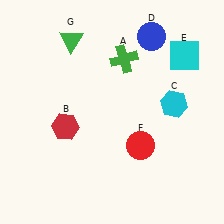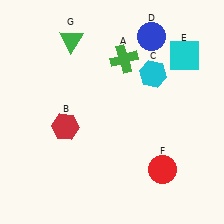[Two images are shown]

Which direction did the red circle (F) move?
The red circle (F) moved down.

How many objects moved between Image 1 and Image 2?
2 objects moved between the two images.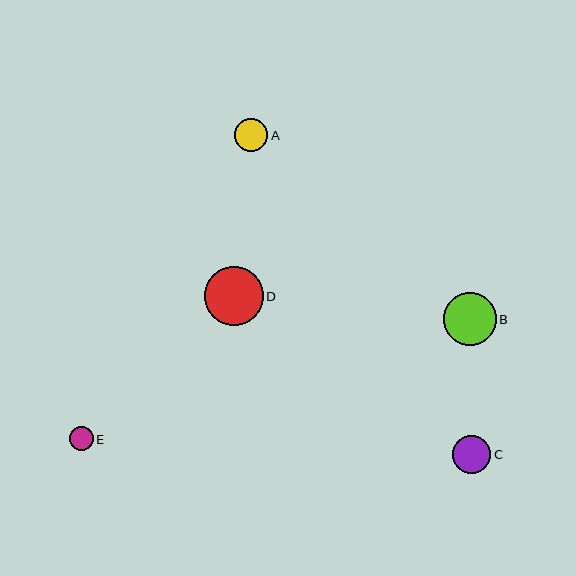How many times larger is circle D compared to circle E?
Circle D is approximately 2.5 times the size of circle E.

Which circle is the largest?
Circle D is the largest with a size of approximately 59 pixels.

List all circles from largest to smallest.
From largest to smallest: D, B, C, A, E.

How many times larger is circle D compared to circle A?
Circle D is approximately 1.8 times the size of circle A.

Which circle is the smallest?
Circle E is the smallest with a size of approximately 24 pixels.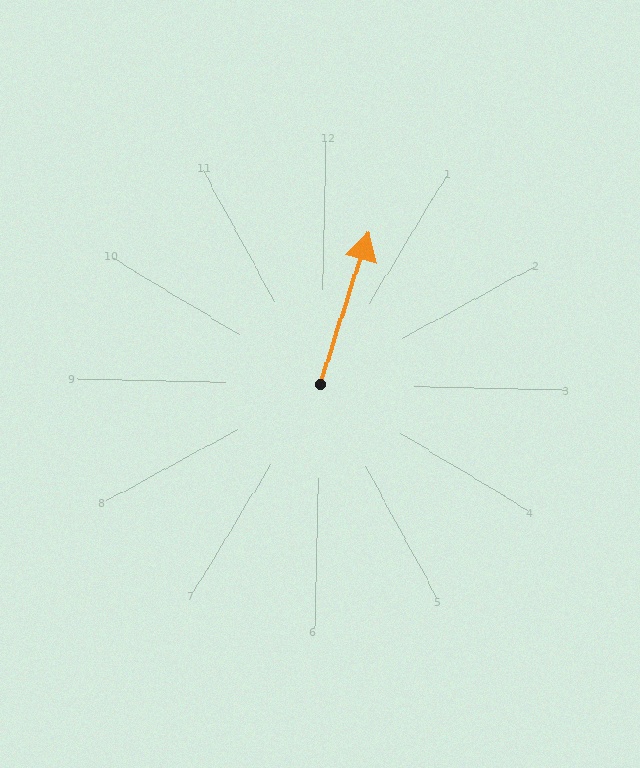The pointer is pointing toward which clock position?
Roughly 1 o'clock.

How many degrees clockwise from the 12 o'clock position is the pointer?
Approximately 17 degrees.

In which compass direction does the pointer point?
North.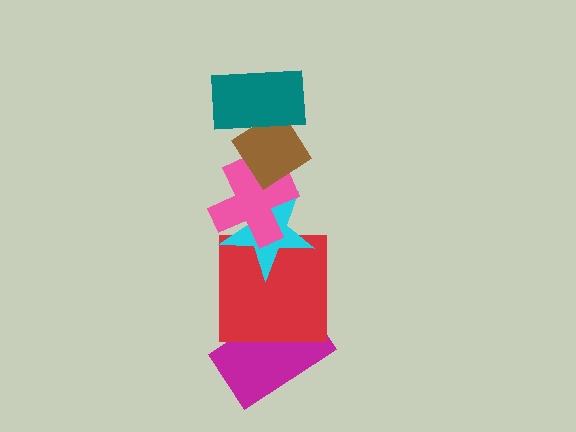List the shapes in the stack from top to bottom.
From top to bottom: the teal rectangle, the brown diamond, the pink cross, the cyan star, the red square, the magenta rectangle.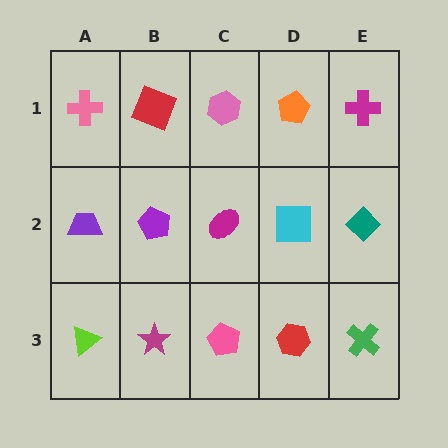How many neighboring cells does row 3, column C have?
3.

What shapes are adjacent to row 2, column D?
An orange pentagon (row 1, column D), a red hexagon (row 3, column D), a magenta ellipse (row 2, column C), a teal diamond (row 2, column E).